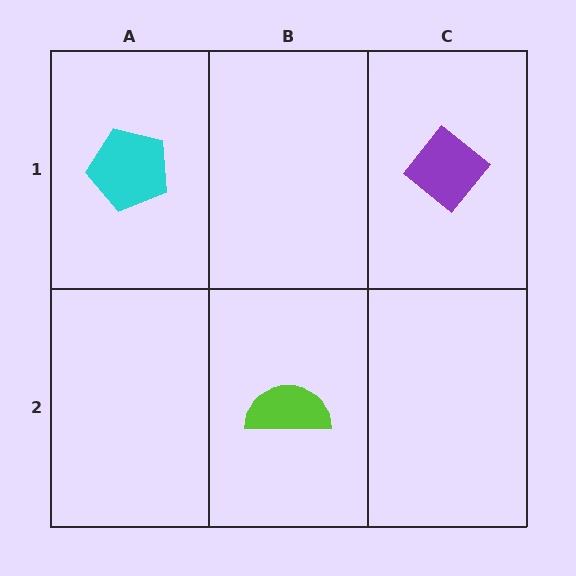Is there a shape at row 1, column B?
No, that cell is empty.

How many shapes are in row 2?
1 shape.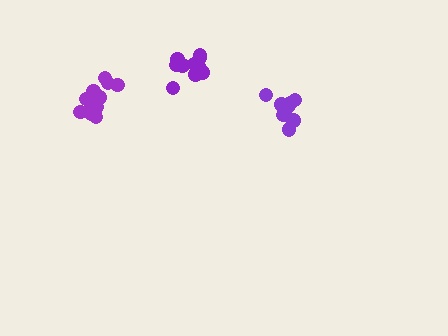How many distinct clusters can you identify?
There are 3 distinct clusters.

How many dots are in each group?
Group 1: 10 dots, Group 2: 10 dots, Group 3: 13 dots (33 total).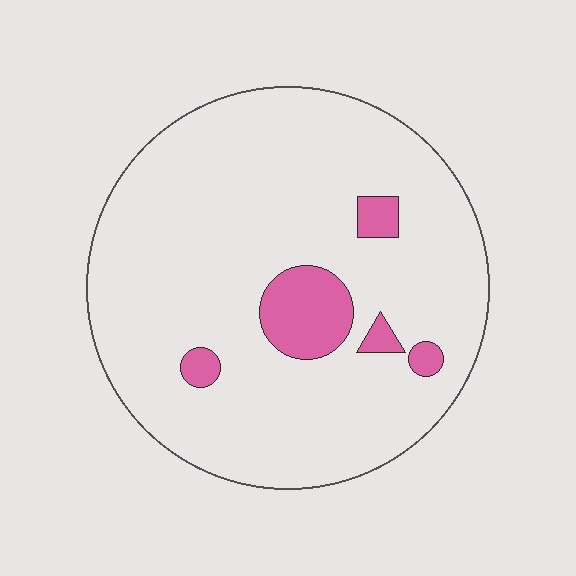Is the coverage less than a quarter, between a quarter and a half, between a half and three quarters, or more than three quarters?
Less than a quarter.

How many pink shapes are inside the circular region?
5.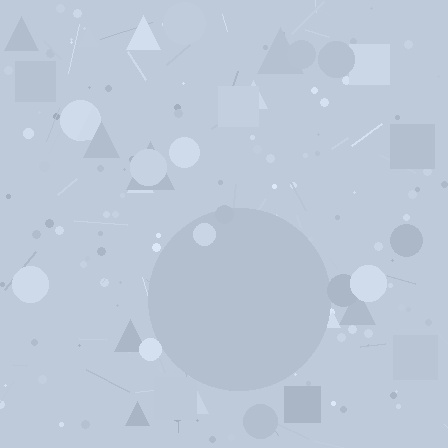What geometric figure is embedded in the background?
A circle is embedded in the background.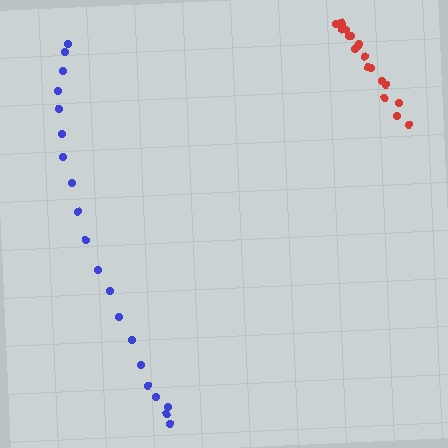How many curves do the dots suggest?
There are 2 distinct paths.